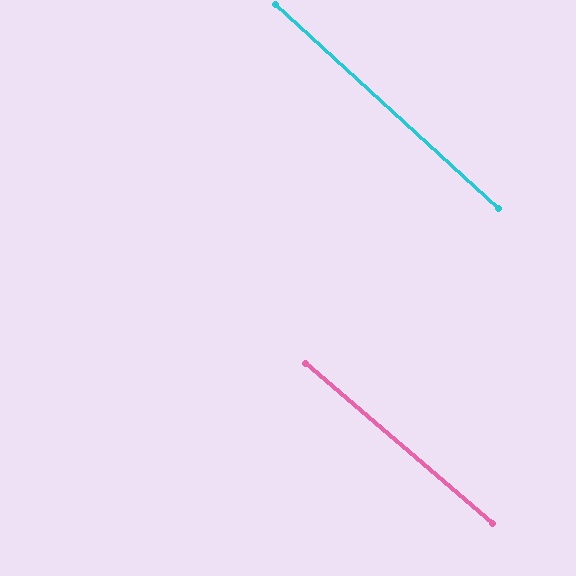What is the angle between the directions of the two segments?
Approximately 2 degrees.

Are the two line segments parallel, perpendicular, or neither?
Parallel — their directions differ by only 1.8°.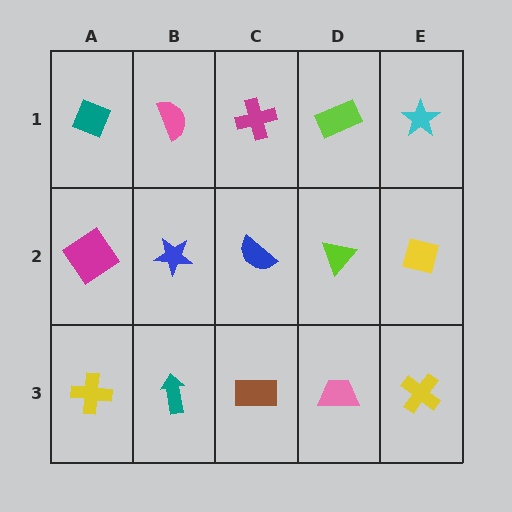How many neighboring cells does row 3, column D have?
3.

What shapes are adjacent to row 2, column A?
A teal diamond (row 1, column A), a yellow cross (row 3, column A), a blue star (row 2, column B).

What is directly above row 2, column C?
A magenta cross.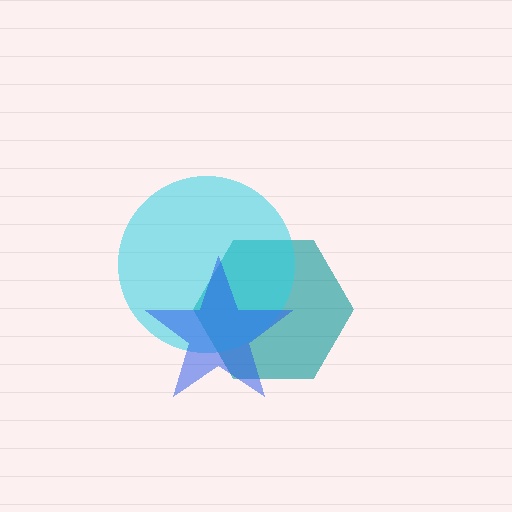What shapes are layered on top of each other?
The layered shapes are: a teal hexagon, a cyan circle, a blue star.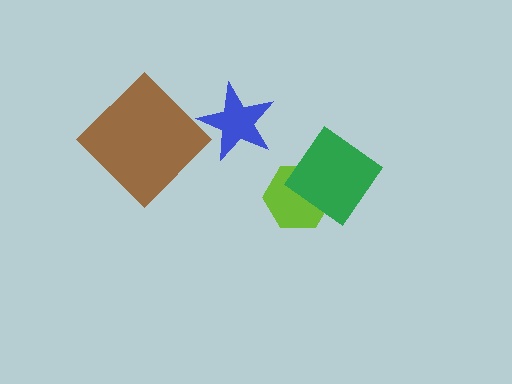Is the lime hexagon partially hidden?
Yes, it is partially covered by another shape.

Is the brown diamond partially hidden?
No, no other shape covers it.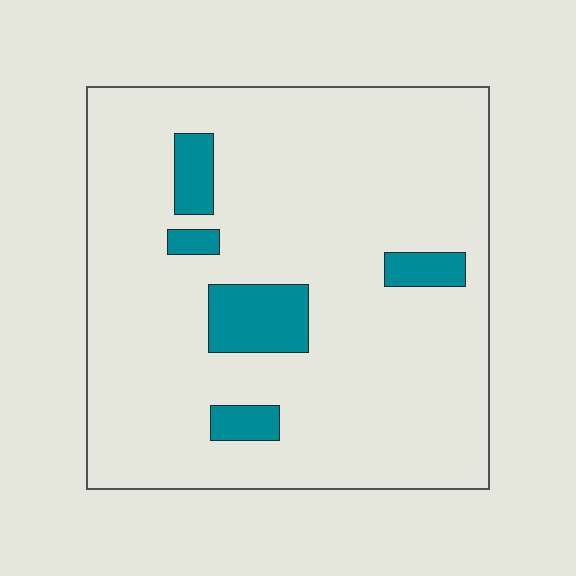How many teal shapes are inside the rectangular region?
5.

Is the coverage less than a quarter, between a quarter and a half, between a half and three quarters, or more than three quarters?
Less than a quarter.